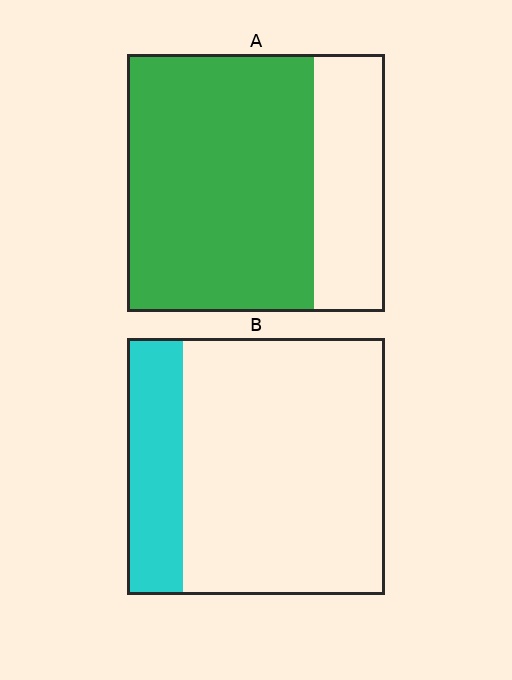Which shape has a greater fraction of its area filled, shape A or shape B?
Shape A.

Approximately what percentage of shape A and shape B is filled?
A is approximately 70% and B is approximately 20%.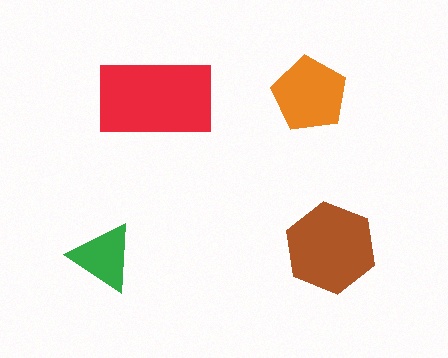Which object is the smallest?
The green triangle.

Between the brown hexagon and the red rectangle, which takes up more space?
The red rectangle.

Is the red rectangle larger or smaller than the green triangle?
Larger.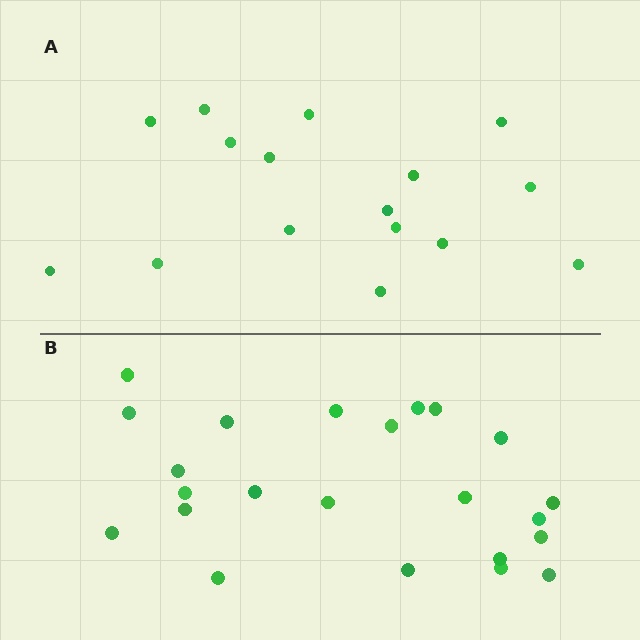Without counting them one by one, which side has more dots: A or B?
Region B (the bottom region) has more dots.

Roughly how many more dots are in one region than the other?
Region B has roughly 8 or so more dots than region A.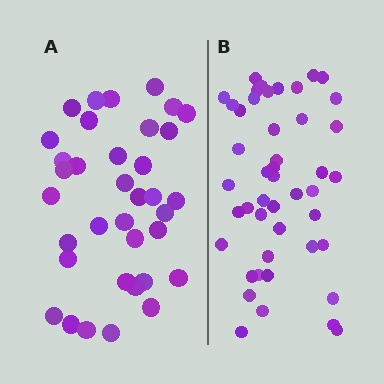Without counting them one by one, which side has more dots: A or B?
Region B (the right region) has more dots.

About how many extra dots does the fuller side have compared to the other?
Region B has roughly 10 or so more dots than region A.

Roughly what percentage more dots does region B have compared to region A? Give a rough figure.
About 30% more.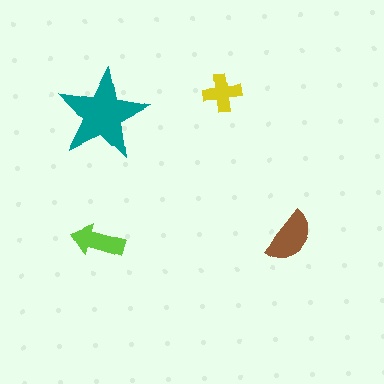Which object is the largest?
The teal star.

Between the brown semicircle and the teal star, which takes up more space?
The teal star.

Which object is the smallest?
The yellow cross.